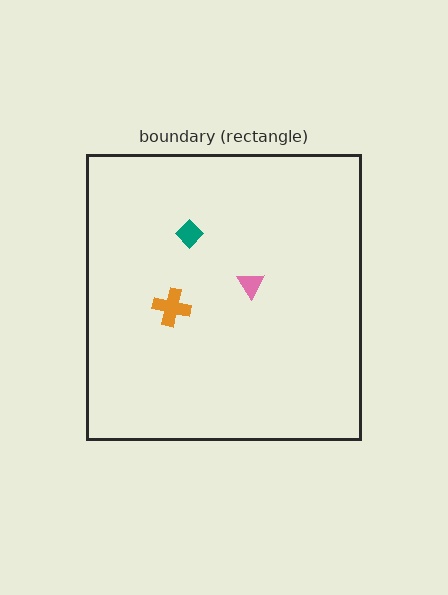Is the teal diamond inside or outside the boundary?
Inside.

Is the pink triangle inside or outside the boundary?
Inside.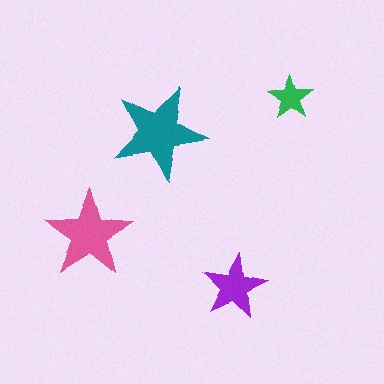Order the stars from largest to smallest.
the teal one, the pink one, the purple one, the green one.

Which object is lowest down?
The purple star is bottommost.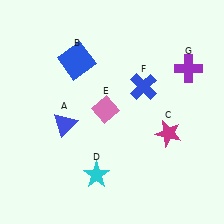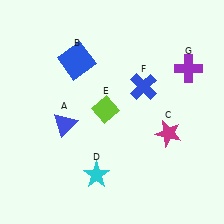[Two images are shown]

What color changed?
The diamond (E) changed from pink in Image 1 to lime in Image 2.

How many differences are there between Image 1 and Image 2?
There is 1 difference between the two images.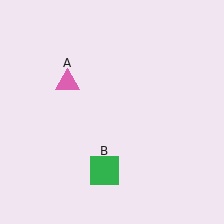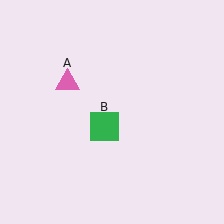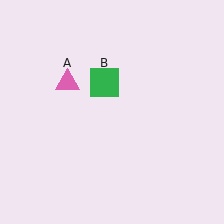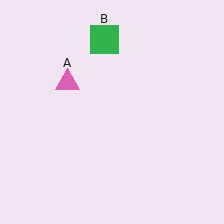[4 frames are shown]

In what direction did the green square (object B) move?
The green square (object B) moved up.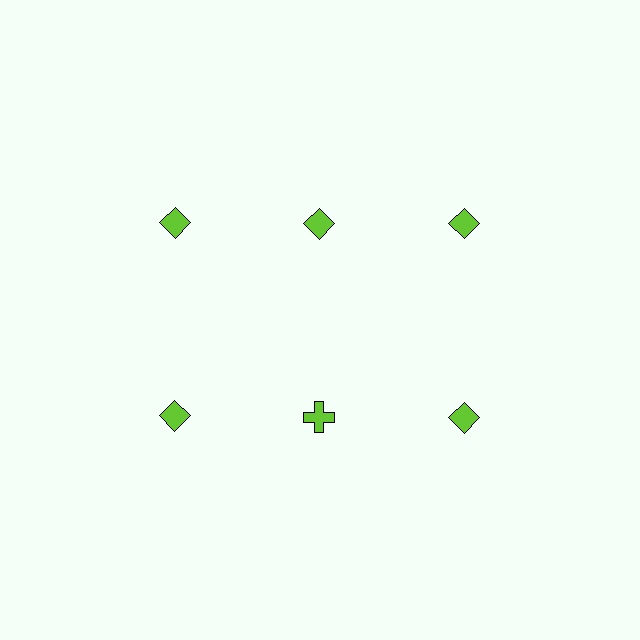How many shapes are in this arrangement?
There are 6 shapes arranged in a grid pattern.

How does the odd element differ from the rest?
It has a different shape: cross instead of diamond.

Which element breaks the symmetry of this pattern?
The lime cross in the second row, second from left column breaks the symmetry. All other shapes are lime diamonds.